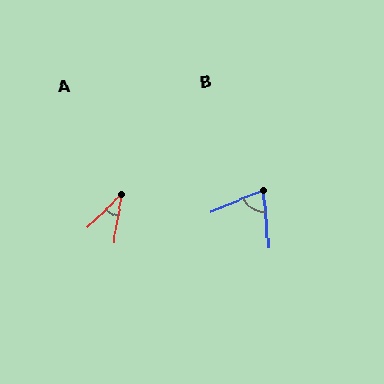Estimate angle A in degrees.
Approximately 36 degrees.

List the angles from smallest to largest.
A (36°), B (73°).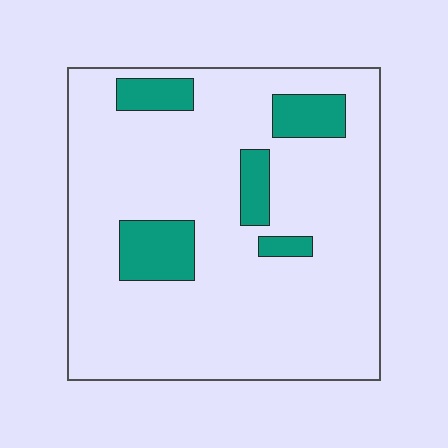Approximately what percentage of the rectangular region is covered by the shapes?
Approximately 15%.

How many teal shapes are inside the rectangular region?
5.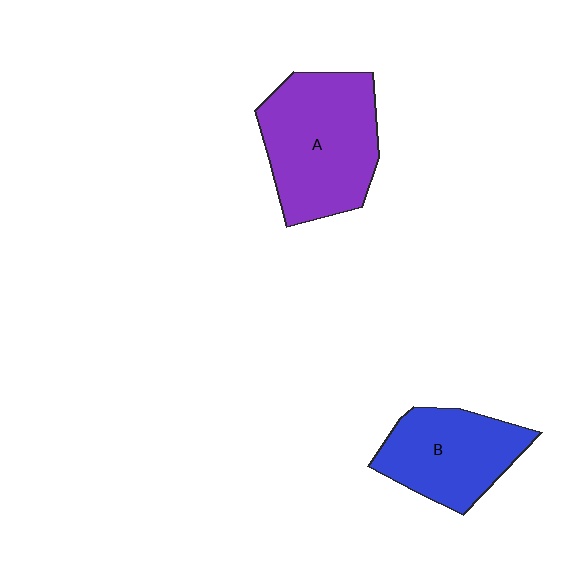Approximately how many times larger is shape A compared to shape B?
Approximately 1.4 times.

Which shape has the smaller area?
Shape B (blue).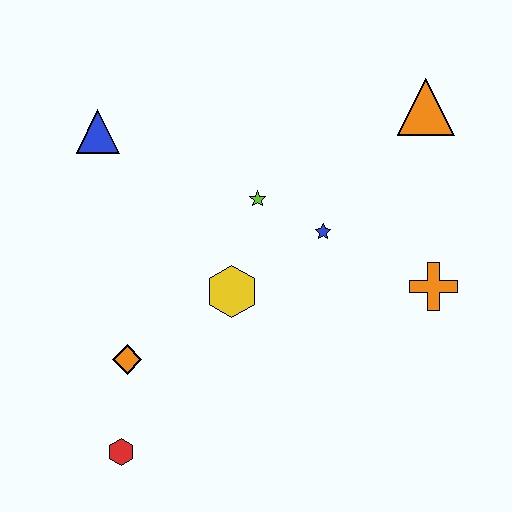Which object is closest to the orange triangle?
The blue star is closest to the orange triangle.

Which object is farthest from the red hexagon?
The orange triangle is farthest from the red hexagon.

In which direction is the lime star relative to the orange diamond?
The lime star is above the orange diamond.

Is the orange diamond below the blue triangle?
Yes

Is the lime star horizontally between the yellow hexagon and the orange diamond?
No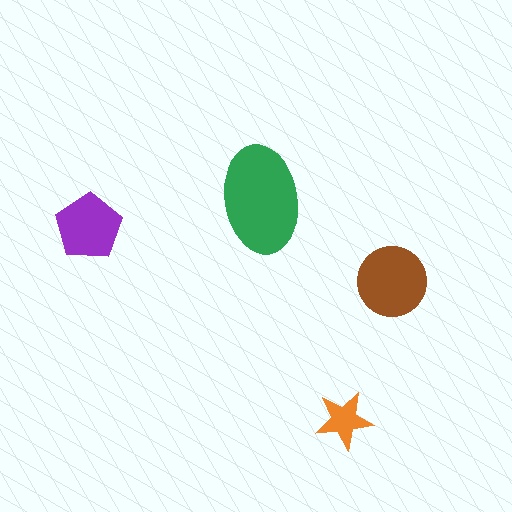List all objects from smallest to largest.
The orange star, the purple pentagon, the brown circle, the green ellipse.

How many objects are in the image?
There are 4 objects in the image.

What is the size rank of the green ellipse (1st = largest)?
1st.